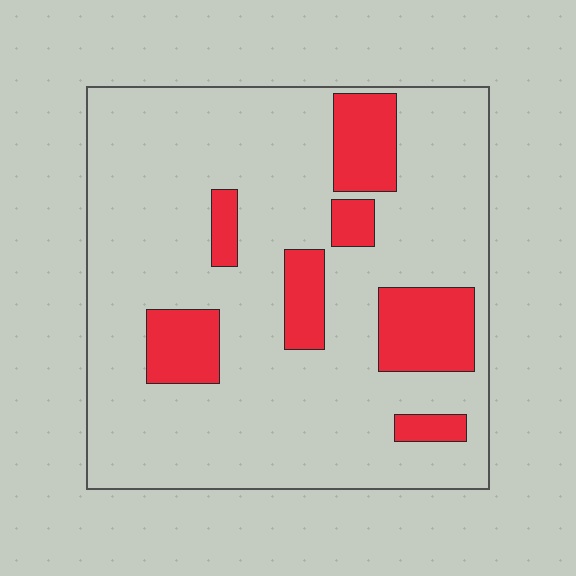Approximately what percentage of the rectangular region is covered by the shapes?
Approximately 20%.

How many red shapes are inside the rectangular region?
7.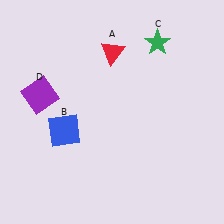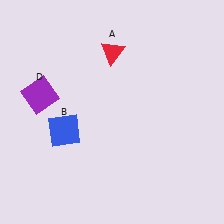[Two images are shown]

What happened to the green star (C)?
The green star (C) was removed in Image 2. It was in the top-right area of Image 1.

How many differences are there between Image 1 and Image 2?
There is 1 difference between the two images.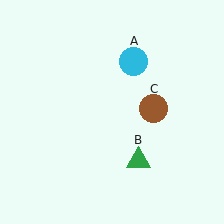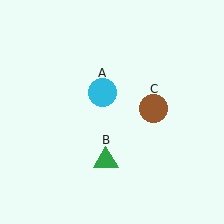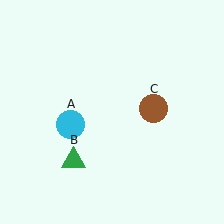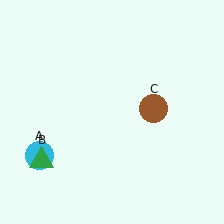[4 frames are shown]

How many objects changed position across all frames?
2 objects changed position: cyan circle (object A), green triangle (object B).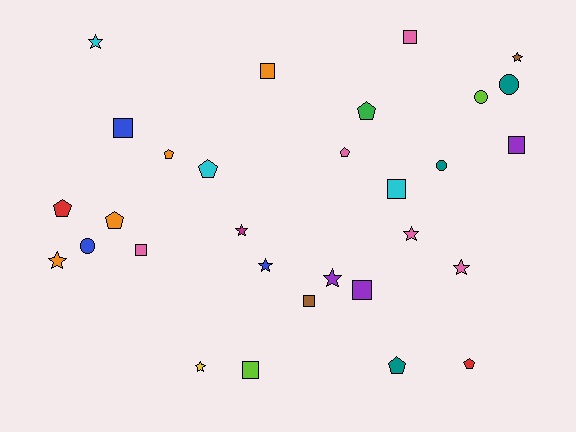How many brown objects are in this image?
There are 2 brown objects.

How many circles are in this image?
There are 4 circles.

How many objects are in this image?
There are 30 objects.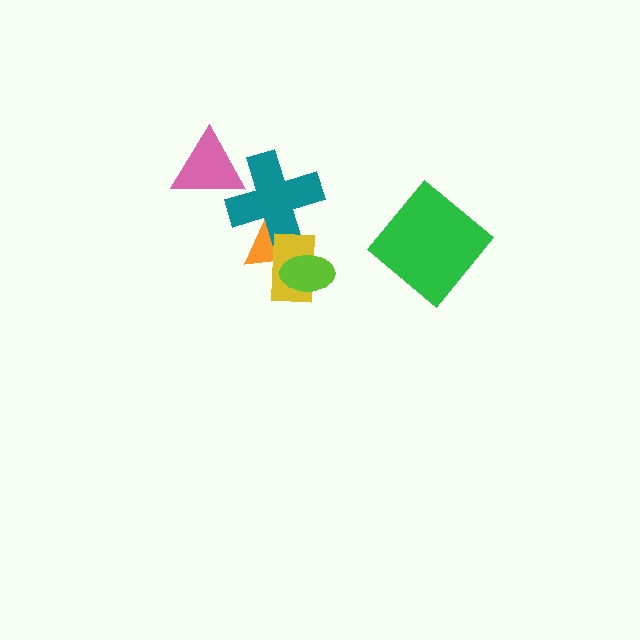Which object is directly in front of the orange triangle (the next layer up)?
The teal cross is directly in front of the orange triangle.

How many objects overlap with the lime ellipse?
2 objects overlap with the lime ellipse.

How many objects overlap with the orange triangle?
3 objects overlap with the orange triangle.